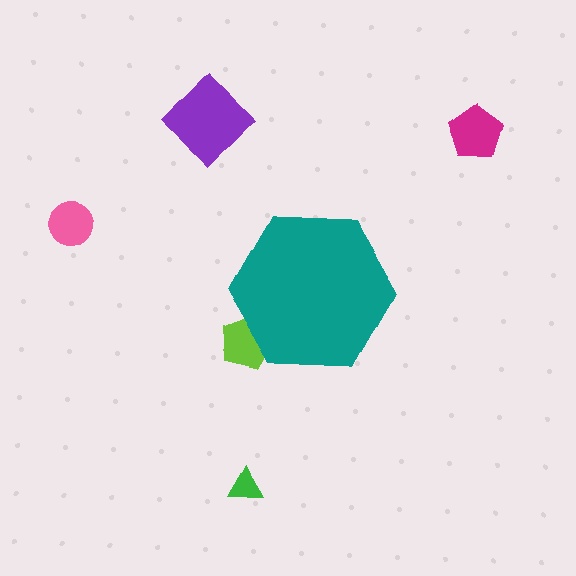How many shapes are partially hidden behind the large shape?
1 shape is partially hidden.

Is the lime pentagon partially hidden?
Yes, the lime pentagon is partially hidden behind the teal hexagon.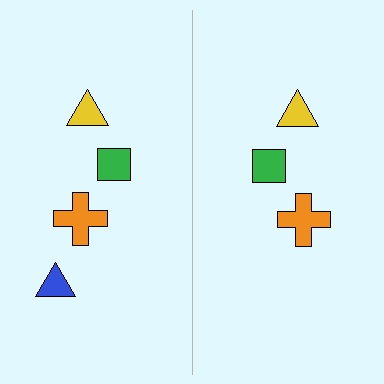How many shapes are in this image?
There are 7 shapes in this image.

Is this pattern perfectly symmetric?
No, the pattern is not perfectly symmetric. A blue triangle is missing from the right side.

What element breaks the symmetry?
A blue triangle is missing from the right side.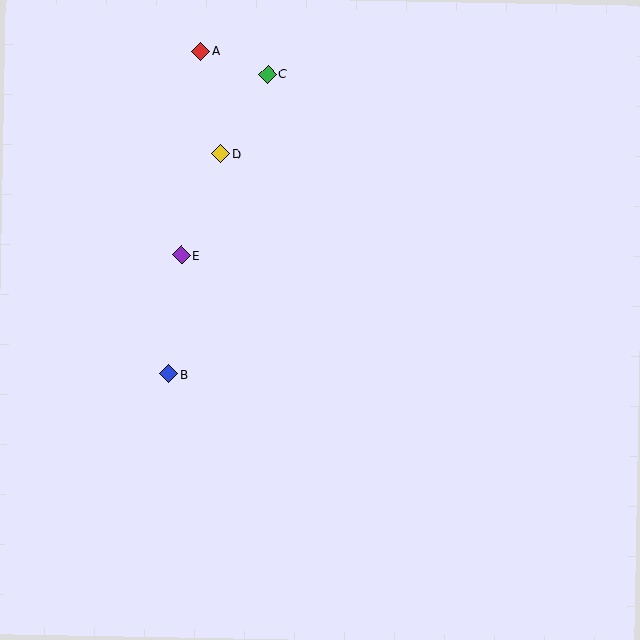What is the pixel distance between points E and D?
The distance between E and D is 109 pixels.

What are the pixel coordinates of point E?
Point E is at (181, 255).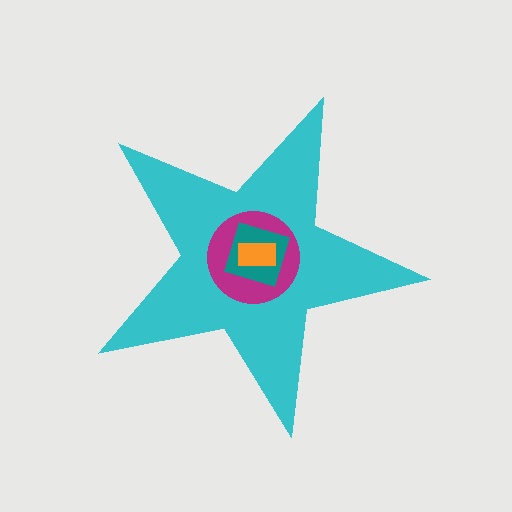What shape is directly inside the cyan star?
The magenta circle.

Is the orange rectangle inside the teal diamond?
Yes.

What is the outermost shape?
The cyan star.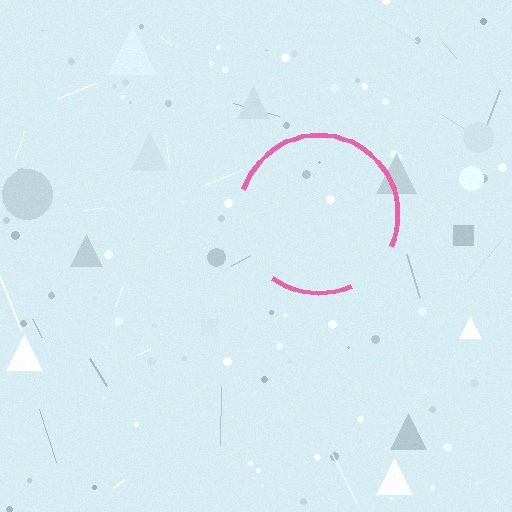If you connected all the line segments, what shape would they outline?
They would outline a circle.